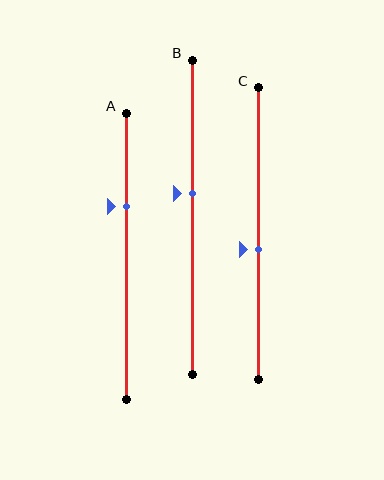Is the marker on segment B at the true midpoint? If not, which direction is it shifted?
No, the marker on segment B is shifted upward by about 8% of the segment length.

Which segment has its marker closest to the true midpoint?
Segment C has its marker closest to the true midpoint.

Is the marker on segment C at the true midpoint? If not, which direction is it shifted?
No, the marker on segment C is shifted downward by about 5% of the segment length.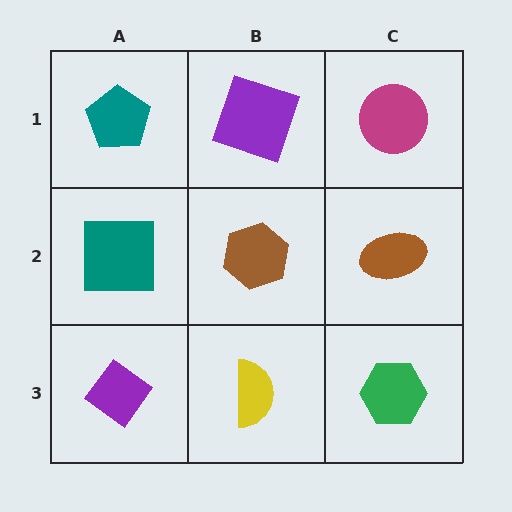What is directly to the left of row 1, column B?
A teal pentagon.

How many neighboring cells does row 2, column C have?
3.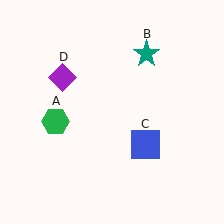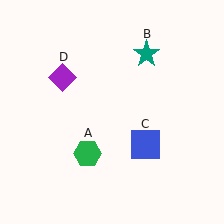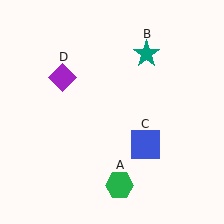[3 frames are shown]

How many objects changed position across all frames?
1 object changed position: green hexagon (object A).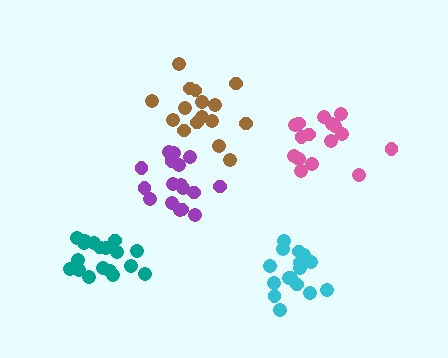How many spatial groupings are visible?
There are 5 spatial groupings.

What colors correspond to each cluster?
The clusters are colored: purple, teal, brown, cyan, pink.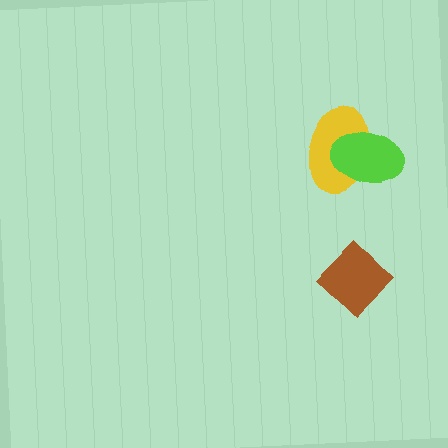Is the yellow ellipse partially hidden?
Yes, it is partially covered by another shape.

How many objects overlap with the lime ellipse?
1 object overlaps with the lime ellipse.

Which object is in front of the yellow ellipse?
The lime ellipse is in front of the yellow ellipse.